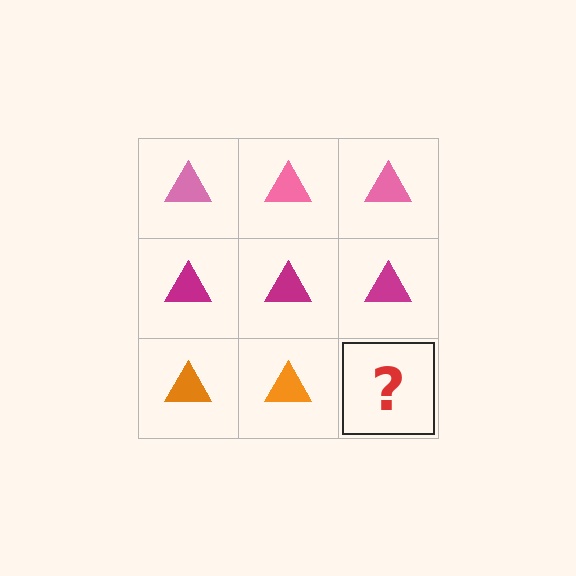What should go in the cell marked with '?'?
The missing cell should contain an orange triangle.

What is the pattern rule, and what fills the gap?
The rule is that each row has a consistent color. The gap should be filled with an orange triangle.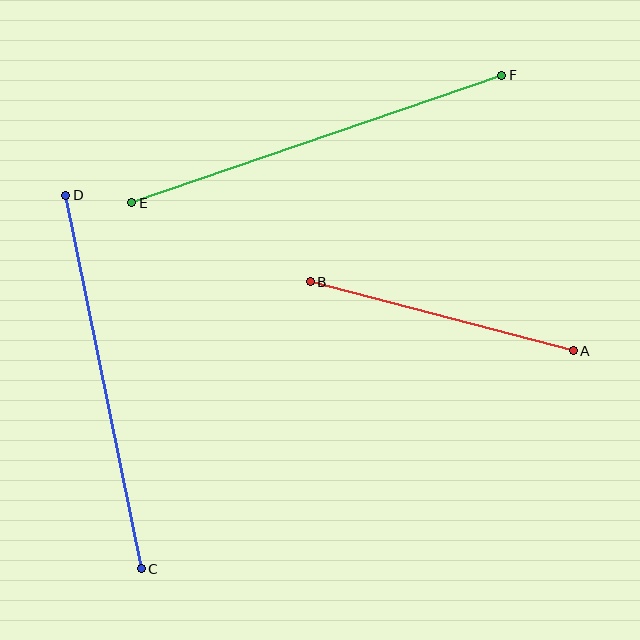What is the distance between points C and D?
The distance is approximately 381 pixels.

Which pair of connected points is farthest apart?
Points E and F are farthest apart.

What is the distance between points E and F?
The distance is approximately 392 pixels.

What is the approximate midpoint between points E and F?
The midpoint is at approximately (317, 139) pixels.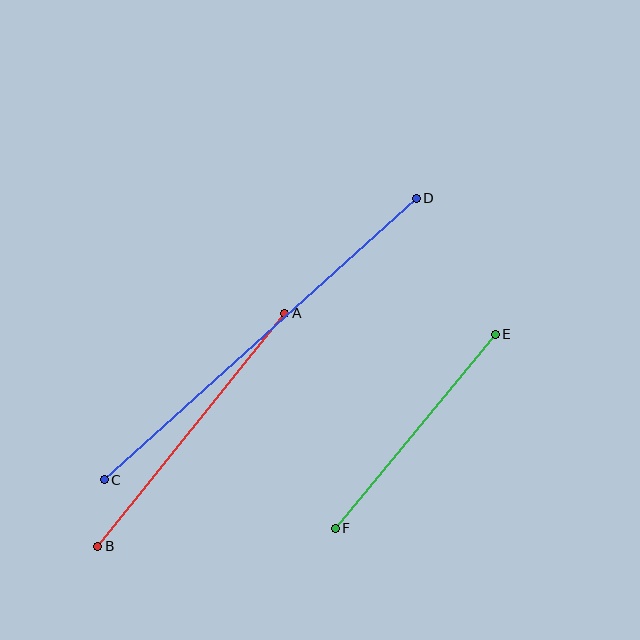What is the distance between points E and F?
The distance is approximately 251 pixels.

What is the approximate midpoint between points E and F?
The midpoint is at approximately (415, 431) pixels.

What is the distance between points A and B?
The distance is approximately 299 pixels.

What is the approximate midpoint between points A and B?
The midpoint is at approximately (191, 430) pixels.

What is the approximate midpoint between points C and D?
The midpoint is at approximately (260, 339) pixels.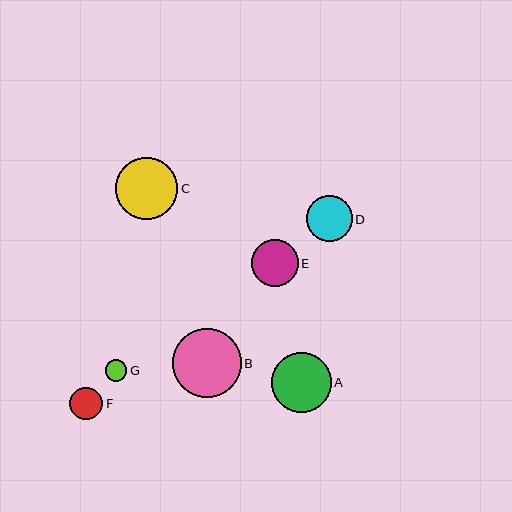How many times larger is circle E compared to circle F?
Circle E is approximately 1.4 times the size of circle F.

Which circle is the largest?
Circle B is the largest with a size of approximately 69 pixels.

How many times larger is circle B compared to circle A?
Circle B is approximately 1.2 times the size of circle A.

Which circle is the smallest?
Circle G is the smallest with a size of approximately 22 pixels.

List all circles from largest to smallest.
From largest to smallest: B, C, A, E, D, F, G.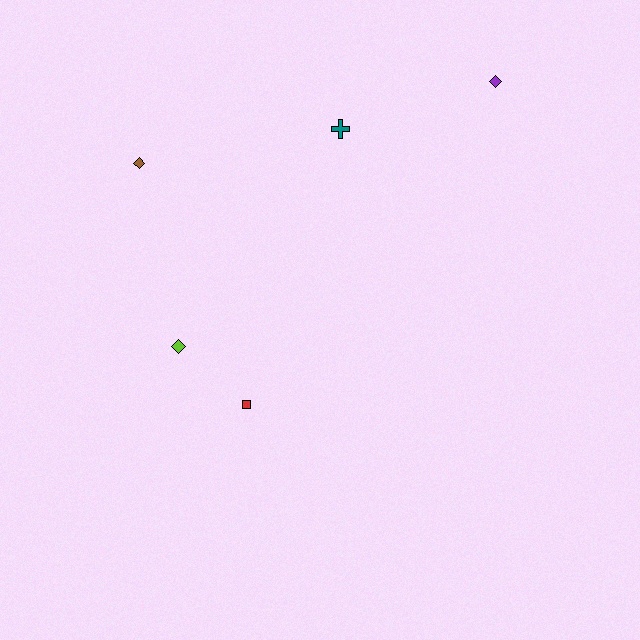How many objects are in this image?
There are 5 objects.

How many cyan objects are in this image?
There are no cyan objects.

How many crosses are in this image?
There is 1 cross.